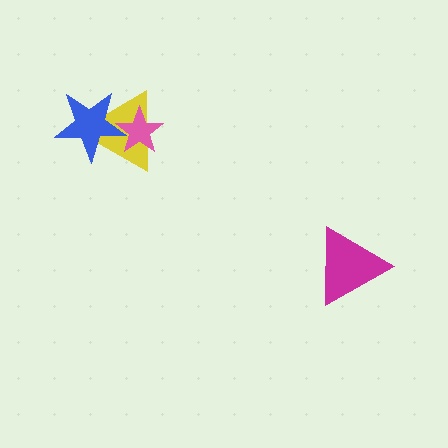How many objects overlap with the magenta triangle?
0 objects overlap with the magenta triangle.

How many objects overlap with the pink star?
2 objects overlap with the pink star.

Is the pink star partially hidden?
Yes, it is partially covered by another shape.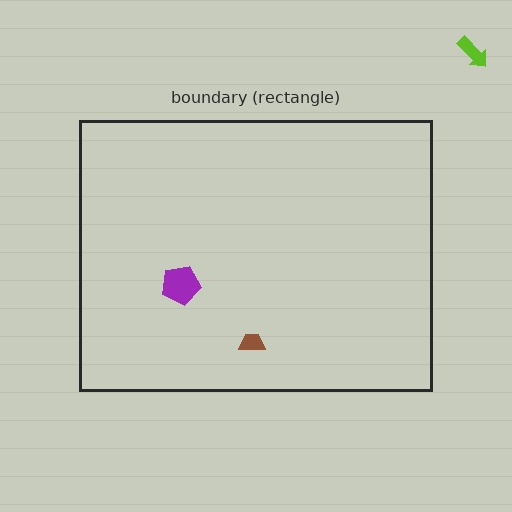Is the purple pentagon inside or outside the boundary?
Inside.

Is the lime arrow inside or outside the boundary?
Outside.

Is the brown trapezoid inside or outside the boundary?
Inside.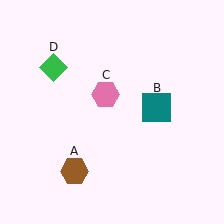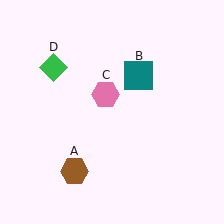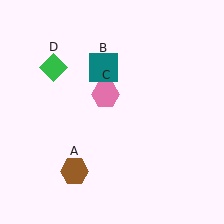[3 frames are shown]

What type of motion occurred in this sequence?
The teal square (object B) rotated counterclockwise around the center of the scene.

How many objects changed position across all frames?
1 object changed position: teal square (object B).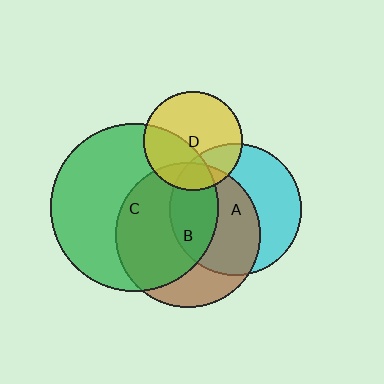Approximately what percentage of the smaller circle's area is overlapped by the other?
Approximately 40%.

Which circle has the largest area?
Circle C (green).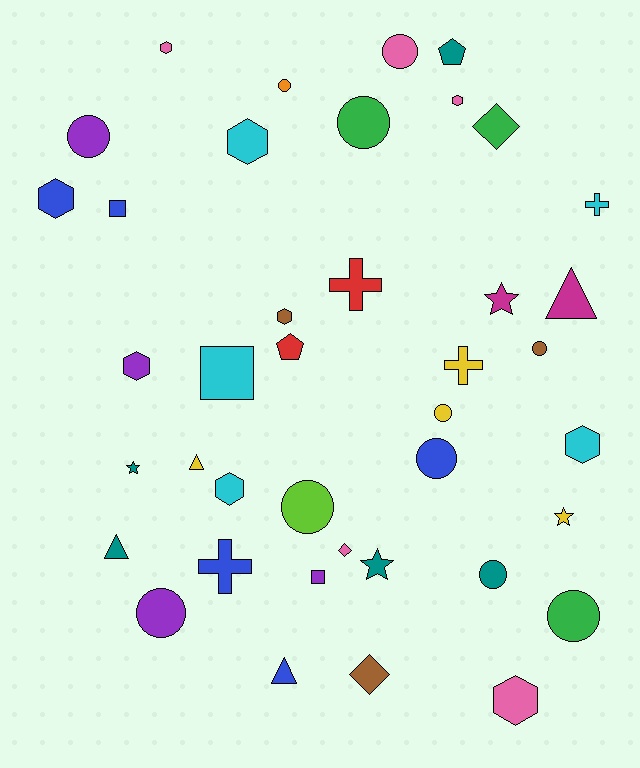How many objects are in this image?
There are 40 objects.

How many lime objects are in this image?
There is 1 lime object.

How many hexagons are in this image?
There are 9 hexagons.